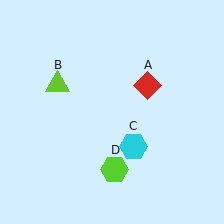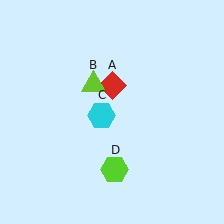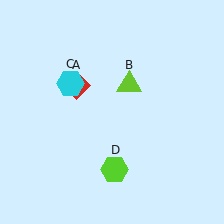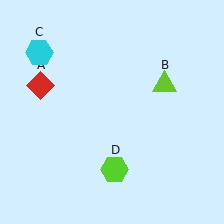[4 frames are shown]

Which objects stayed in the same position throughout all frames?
Lime hexagon (object D) remained stationary.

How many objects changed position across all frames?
3 objects changed position: red diamond (object A), lime triangle (object B), cyan hexagon (object C).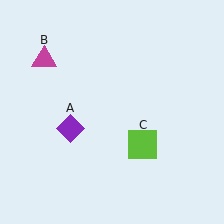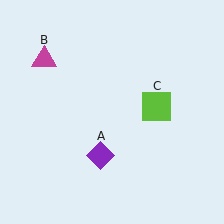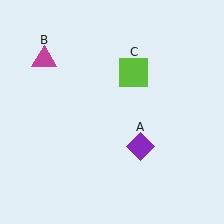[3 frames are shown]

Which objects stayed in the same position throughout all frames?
Magenta triangle (object B) remained stationary.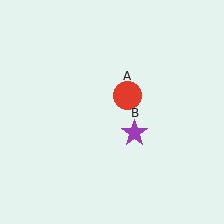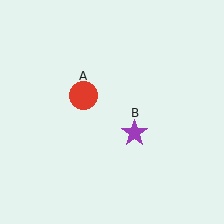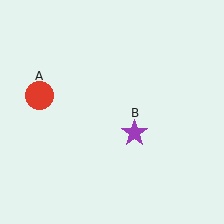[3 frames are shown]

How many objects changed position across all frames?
1 object changed position: red circle (object A).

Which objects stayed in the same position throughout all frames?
Purple star (object B) remained stationary.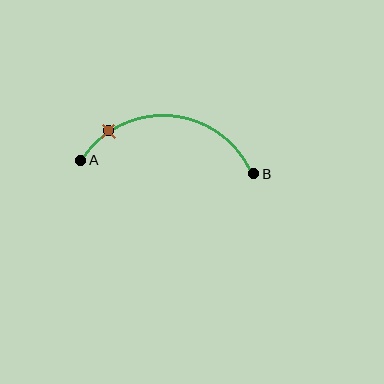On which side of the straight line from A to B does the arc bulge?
The arc bulges above the straight line connecting A and B.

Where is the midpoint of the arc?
The arc midpoint is the point on the curve farthest from the straight line joining A and B. It sits above that line.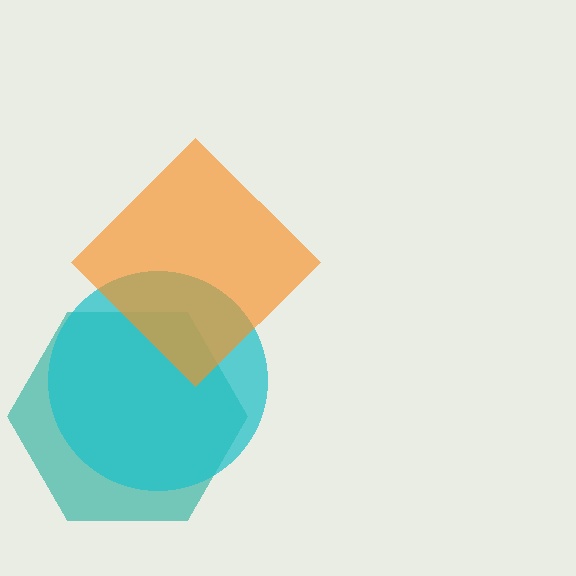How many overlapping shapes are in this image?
There are 3 overlapping shapes in the image.